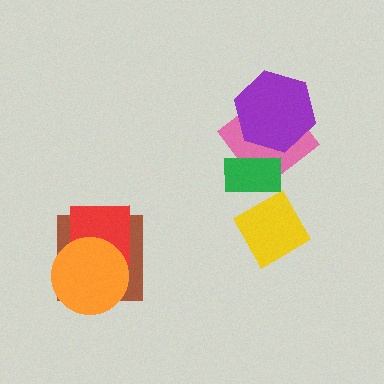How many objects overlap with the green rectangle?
2 objects overlap with the green rectangle.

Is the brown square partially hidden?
Yes, it is partially covered by another shape.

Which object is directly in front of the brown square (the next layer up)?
The red square is directly in front of the brown square.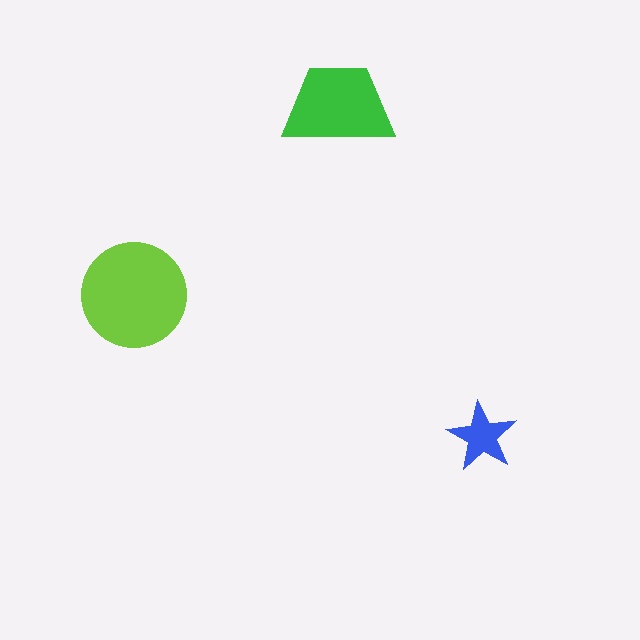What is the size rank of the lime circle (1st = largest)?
1st.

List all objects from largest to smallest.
The lime circle, the green trapezoid, the blue star.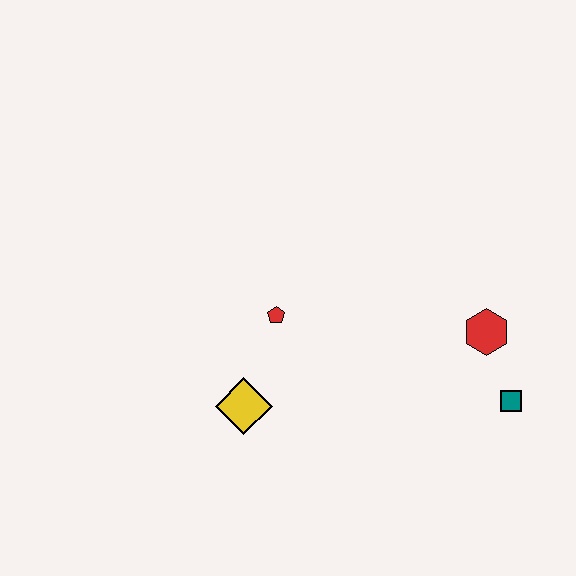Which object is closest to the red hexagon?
The teal square is closest to the red hexagon.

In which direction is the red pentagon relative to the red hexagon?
The red pentagon is to the left of the red hexagon.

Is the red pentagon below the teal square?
No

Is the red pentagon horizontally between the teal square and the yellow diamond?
Yes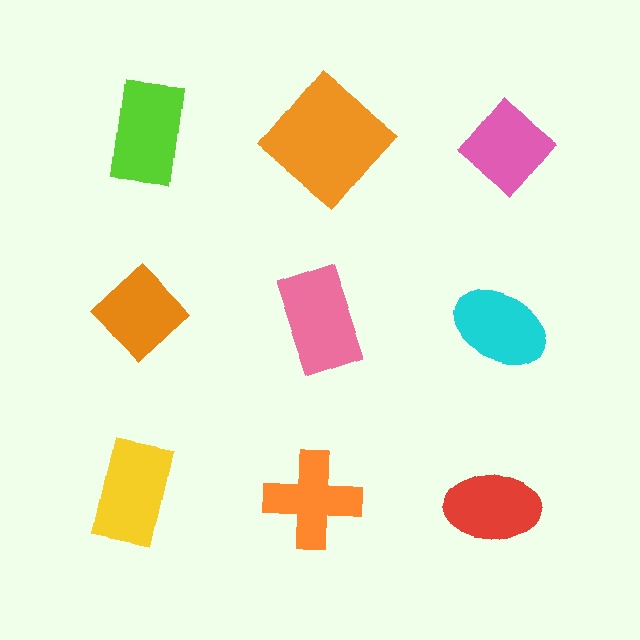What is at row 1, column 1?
A lime rectangle.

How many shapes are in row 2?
3 shapes.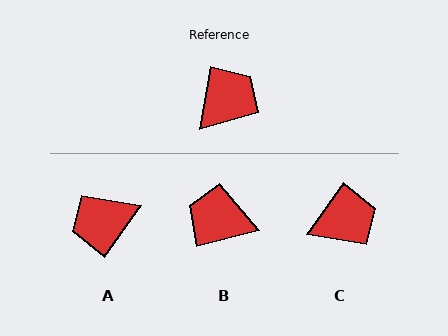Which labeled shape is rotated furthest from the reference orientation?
A, about 154 degrees away.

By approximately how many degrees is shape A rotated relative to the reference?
Approximately 154 degrees counter-clockwise.